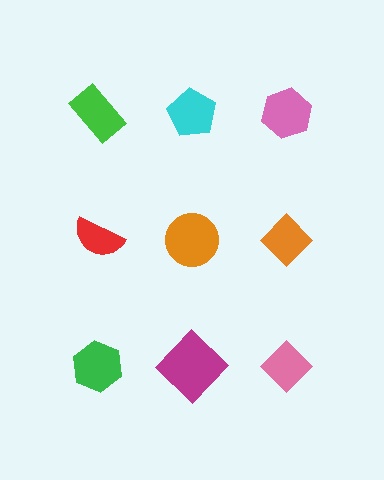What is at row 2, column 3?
An orange diamond.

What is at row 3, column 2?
A magenta diamond.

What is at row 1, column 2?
A cyan pentagon.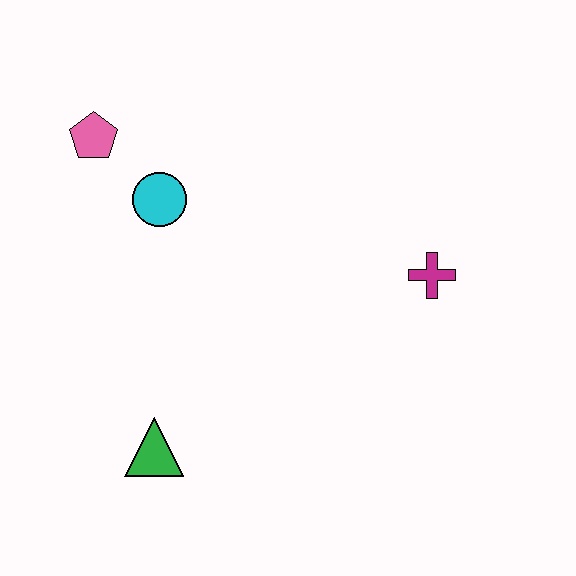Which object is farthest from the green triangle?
The magenta cross is farthest from the green triangle.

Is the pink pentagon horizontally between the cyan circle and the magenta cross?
No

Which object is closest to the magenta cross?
The cyan circle is closest to the magenta cross.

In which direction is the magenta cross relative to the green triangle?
The magenta cross is to the right of the green triangle.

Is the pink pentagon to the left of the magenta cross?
Yes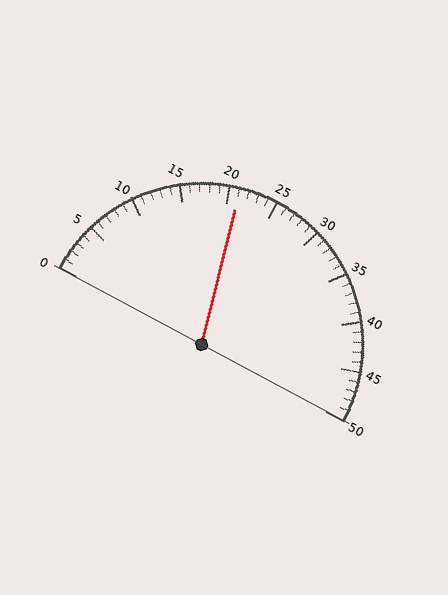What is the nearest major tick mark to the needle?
The nearest major tick mark is 20.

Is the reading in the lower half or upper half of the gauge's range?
The reading is in the lower half of the range (0 to 50).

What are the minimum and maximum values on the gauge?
The gauge ranges from 0 to 50.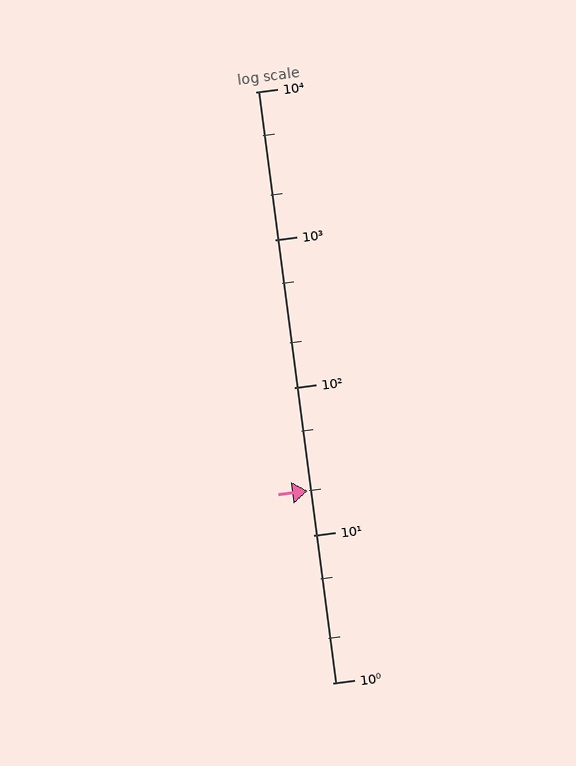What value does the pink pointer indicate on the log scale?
The pointer indicates approximately 20.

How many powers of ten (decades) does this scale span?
The scale spans 4 decades, from 1 to 10000.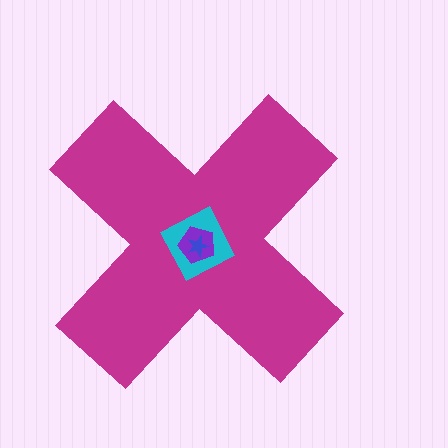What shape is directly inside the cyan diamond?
The purple pentagon.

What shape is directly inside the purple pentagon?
The blue star.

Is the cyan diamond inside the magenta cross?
Yes.